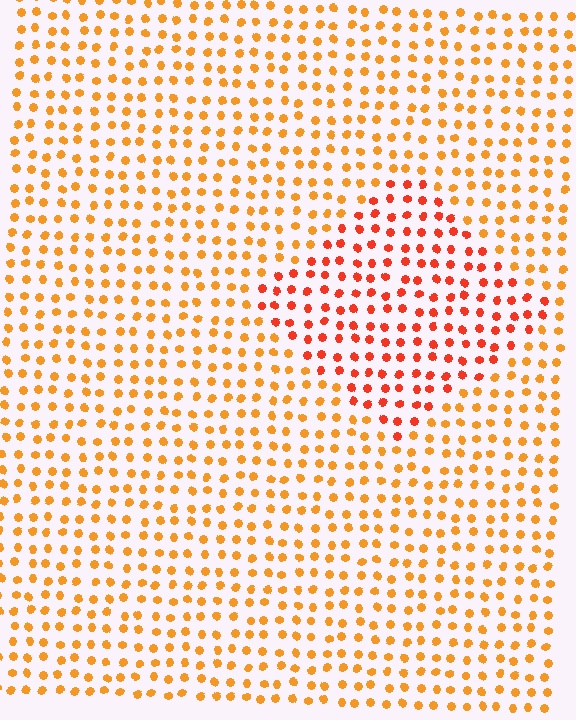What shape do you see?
I see a diamond.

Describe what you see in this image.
The image is filled with small orange elements in a uniform arrangement. A diamond-shaped region is visible where the elements are tinted to a slightly different hue, forming a subtle color boundary.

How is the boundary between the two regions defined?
The boundary is defined purely by a slight shift in hue (about 29 degrees). Spacing, size, and orientation are identical on both sides.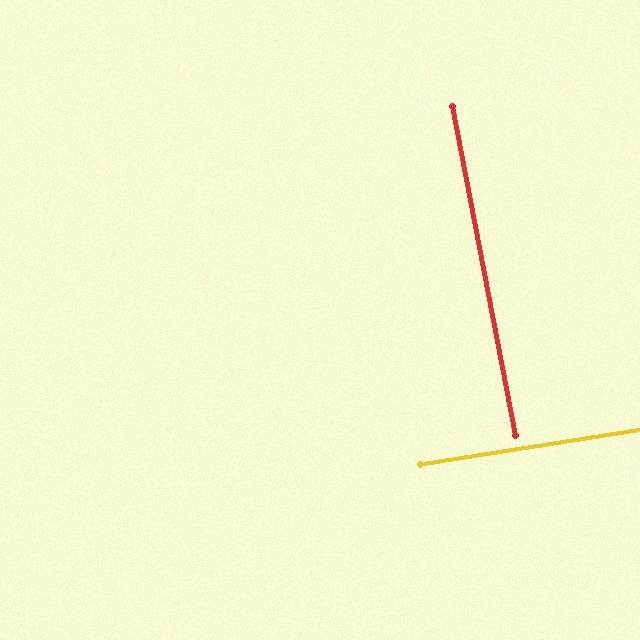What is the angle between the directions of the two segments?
Approximately 88 degrees.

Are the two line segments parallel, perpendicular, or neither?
Perpendicular — they meet at approximately 88°.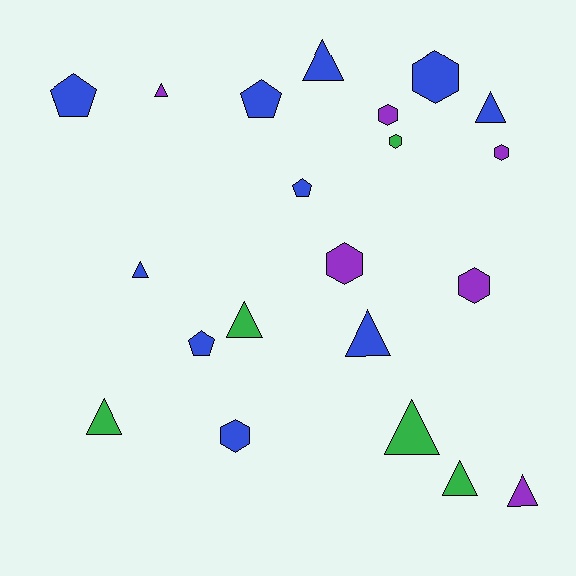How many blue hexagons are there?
There are 2 blue hexagons.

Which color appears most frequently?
Blue, with 10 objects.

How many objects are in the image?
There are 21 objects.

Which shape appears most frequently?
Triangle, with 10 objects.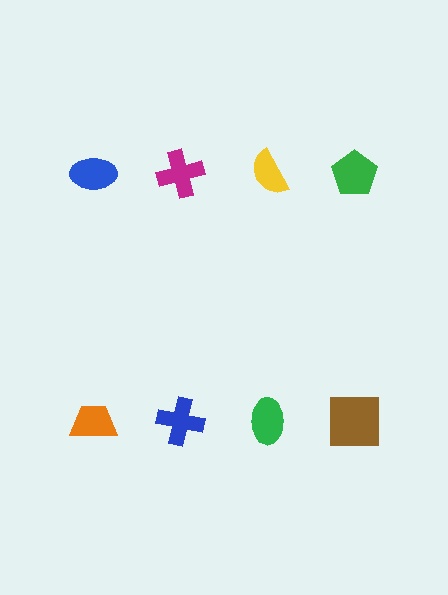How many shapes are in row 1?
4 shapes.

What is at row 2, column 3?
A green ellipse.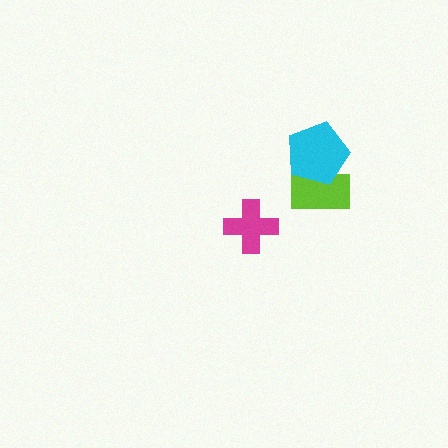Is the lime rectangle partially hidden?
Yes, it is partially covered by another shape.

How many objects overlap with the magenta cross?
0 objects overlap with the magenta cross.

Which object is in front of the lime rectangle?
The cyan pentagon is in front of the lime rectangle.